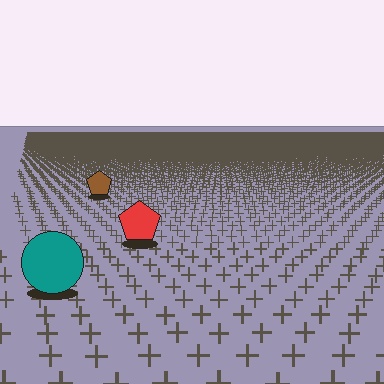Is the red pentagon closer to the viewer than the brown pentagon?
Yes. The red pentagon is closer — you can tell from the texture gradient: the ground texture is coarser near it.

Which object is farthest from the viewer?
The brown pentagon is farthest from the viewer. It appears smaller and the ground texture around it is denser.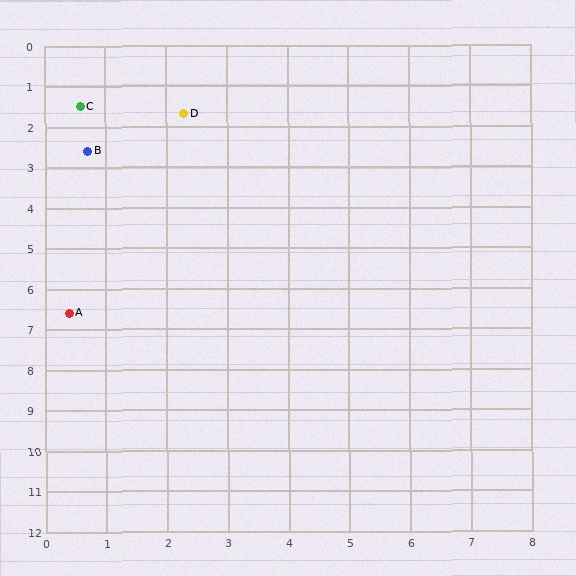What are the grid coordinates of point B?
Point B is at approximately (0.7, 2.6).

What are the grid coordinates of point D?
Point D is at approximately (2.3, 1.7).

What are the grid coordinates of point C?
Point C is at approximately (0.6, 1.5).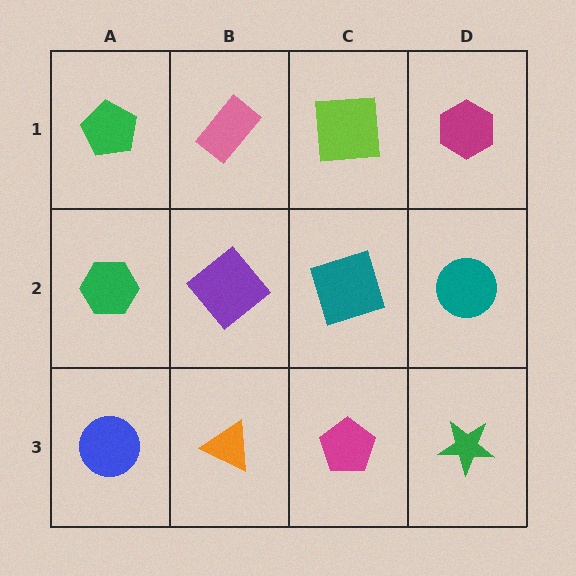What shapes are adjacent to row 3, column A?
A green hexagon (row 2, column A), an orange triangle (row 3, column B).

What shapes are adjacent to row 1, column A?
A green hexagon (row 2, column A), a pink rectangle (row 1, column B).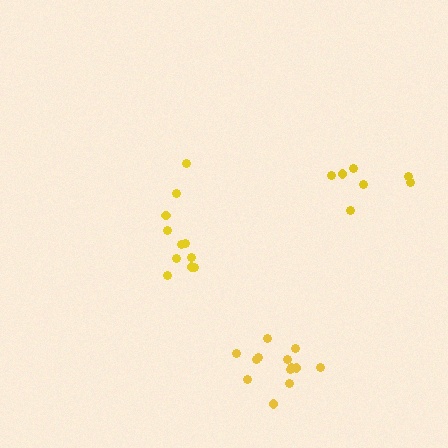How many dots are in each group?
Group 1: 11 dots, Group 2: 13 dots, Group 3: 7 dots (31 total).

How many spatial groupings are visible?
There are 3 spatial groupings.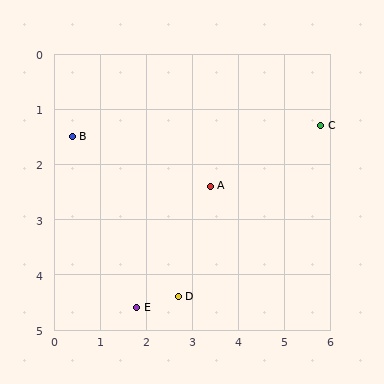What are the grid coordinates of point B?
Point B is at approximately (0.4, 1.5).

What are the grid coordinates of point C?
Point C is at approximately (5.8, 1.3).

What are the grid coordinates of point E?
Point E is at approximately (1.8, 4.6).